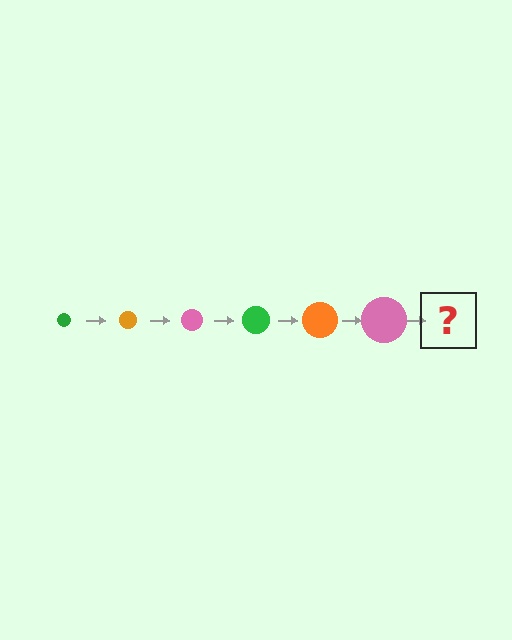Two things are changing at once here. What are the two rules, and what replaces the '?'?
The two rules are that the circle grows larger each step and the color cycles through green, orange, and pink. The '?' should be a green circle, larger than the previous one.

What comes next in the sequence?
The next element should be a green circle, larger than the previous one.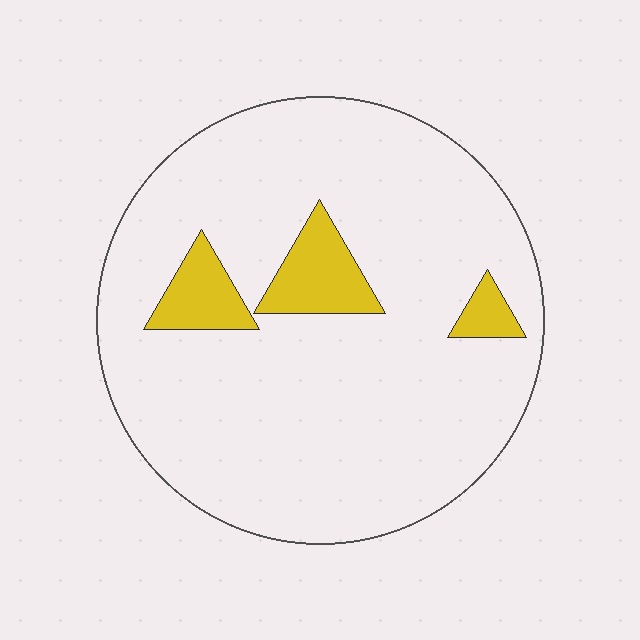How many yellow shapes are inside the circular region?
3.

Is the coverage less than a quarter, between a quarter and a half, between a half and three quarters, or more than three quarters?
Less than a quarter.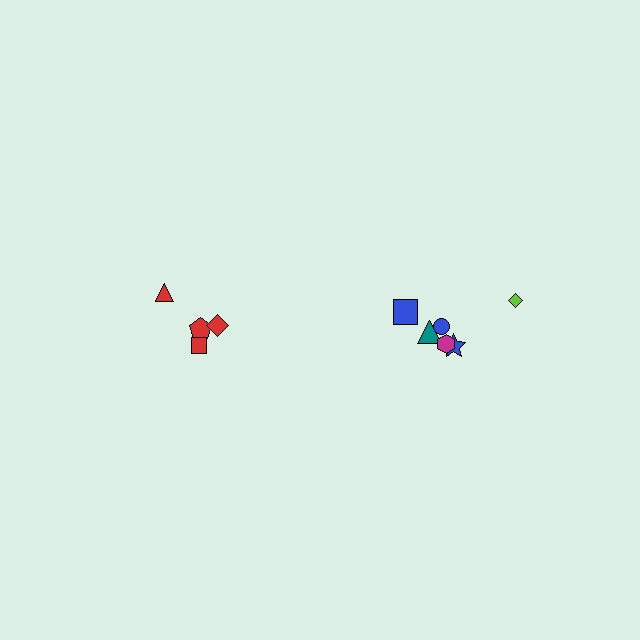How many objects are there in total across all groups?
There are 10 objects.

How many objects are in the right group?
There are 6 objects.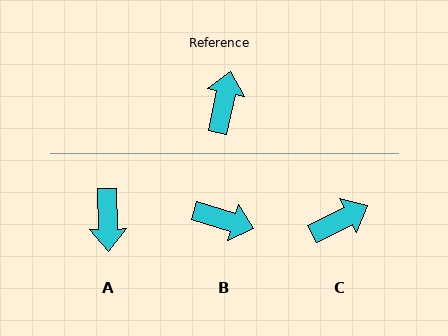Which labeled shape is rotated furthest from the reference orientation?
A, about 166 degrees away.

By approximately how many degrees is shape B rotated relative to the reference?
Approximately 94 degrees clockwise.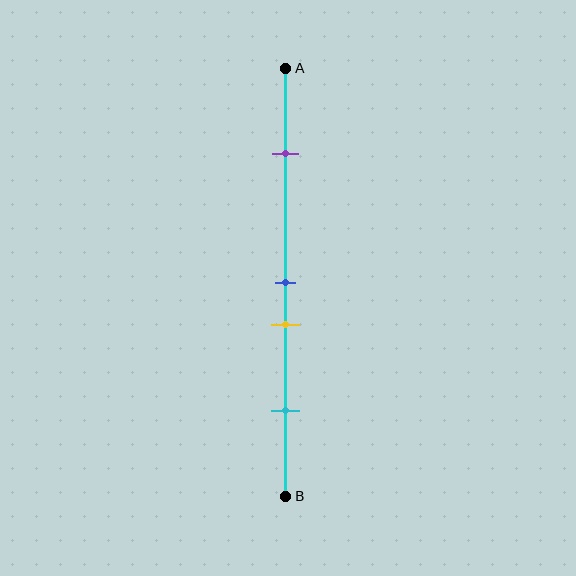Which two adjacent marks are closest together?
The blue and yellow marks are the closest adjacent pair.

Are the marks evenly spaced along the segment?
No, the marks are not evenly spaced.